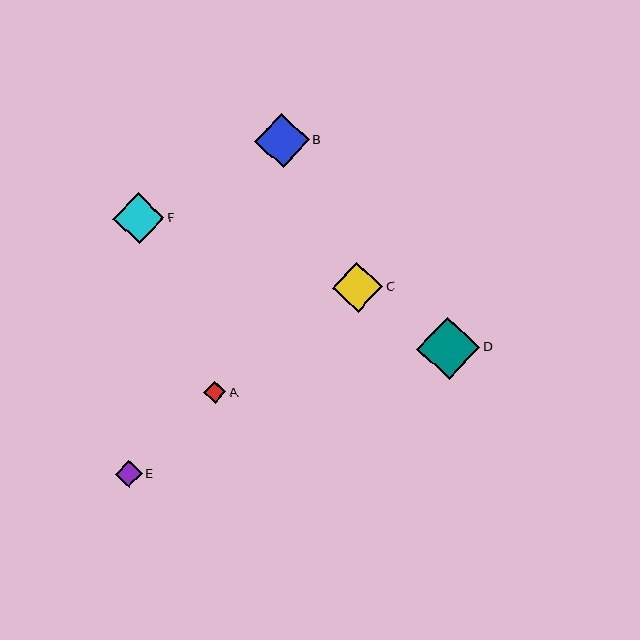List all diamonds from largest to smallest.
From largest to smallest: D, B, F, C, E, A.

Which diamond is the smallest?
Diamond A is the smallest with a size of approximately 22 pixels.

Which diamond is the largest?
Diamond D is the largest with a size of approximately 63 pixels.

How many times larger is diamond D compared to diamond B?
Diamond D is approximately 1.2 times the size of diamond B.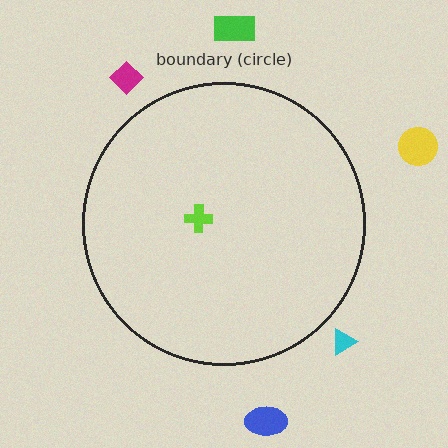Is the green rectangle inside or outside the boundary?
Outside.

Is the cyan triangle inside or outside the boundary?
Outside.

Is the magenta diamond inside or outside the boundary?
Outside.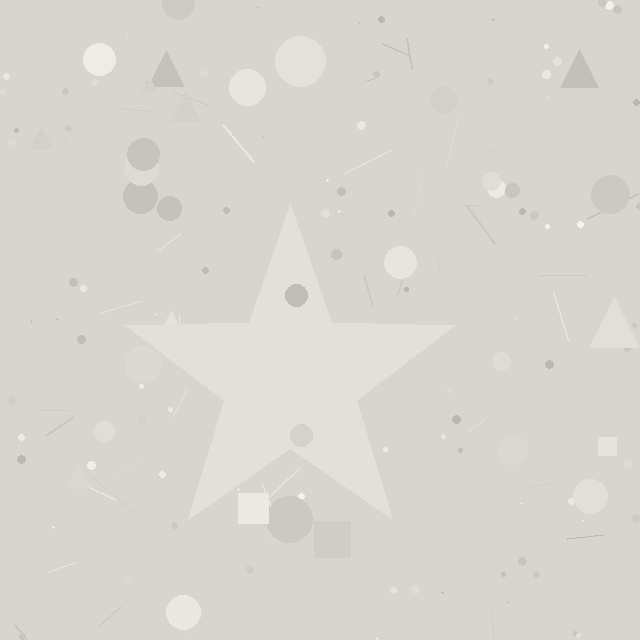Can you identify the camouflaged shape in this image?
The camouflaged shape is a star.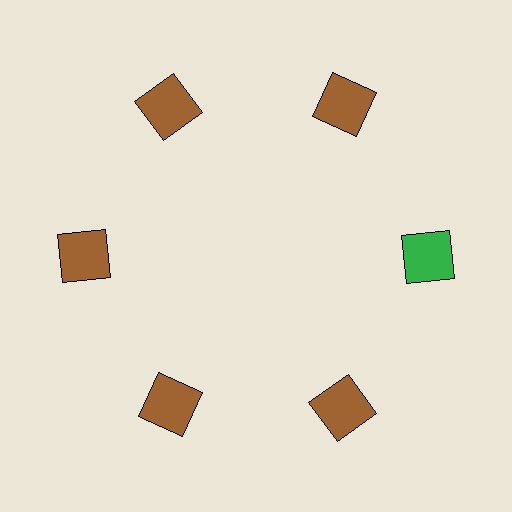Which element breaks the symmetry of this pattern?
The green square at roughly the 3 o'clock position breaks the symmetry. All other shapes are brown squares.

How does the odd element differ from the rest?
It has a different color: green instead of brown.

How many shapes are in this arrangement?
There are 6 shapes arranged in a ring pattern.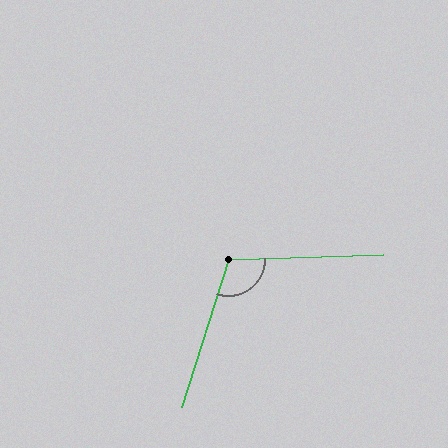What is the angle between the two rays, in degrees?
Approximately 110 degrees.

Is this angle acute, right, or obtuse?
It is obtuse.